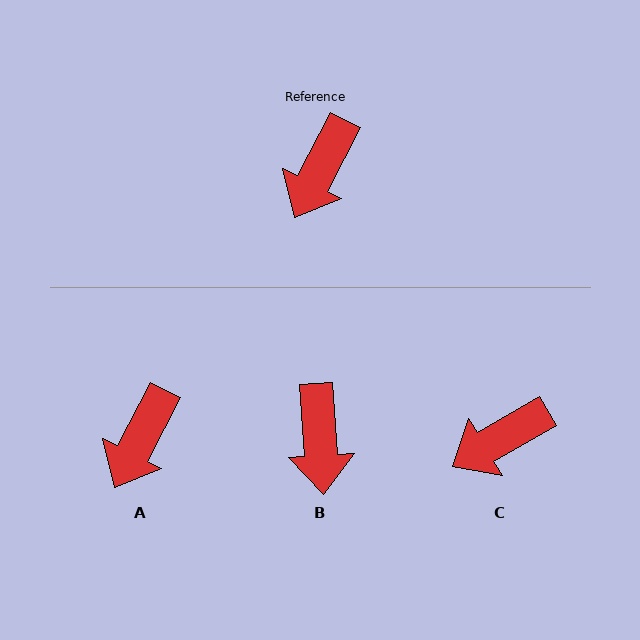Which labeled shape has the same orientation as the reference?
A.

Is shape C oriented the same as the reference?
No, it is off by about 33 degrees.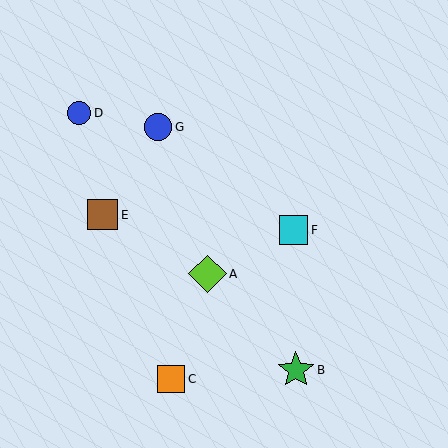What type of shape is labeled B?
Shape B is a green star.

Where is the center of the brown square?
The center of the brown square is at (103, 215).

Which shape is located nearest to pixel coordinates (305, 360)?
The green star (labeled B) at (296, 370) is nearest to that location.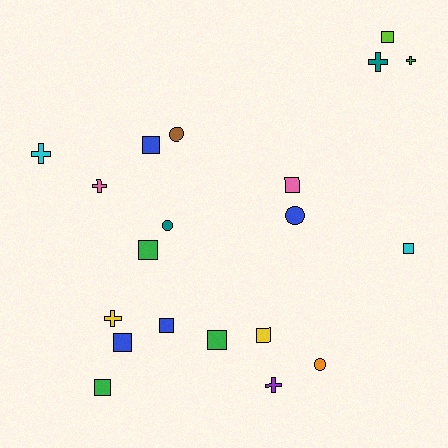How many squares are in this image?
There are 10 squares.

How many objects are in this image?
There are 20 objects.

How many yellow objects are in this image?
There are 2 yellow objects.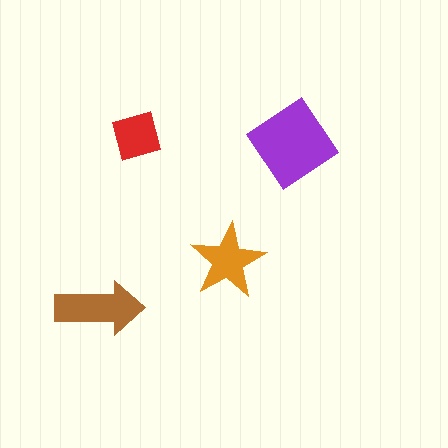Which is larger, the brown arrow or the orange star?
The brown arrow.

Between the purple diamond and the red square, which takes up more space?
The purple diamond.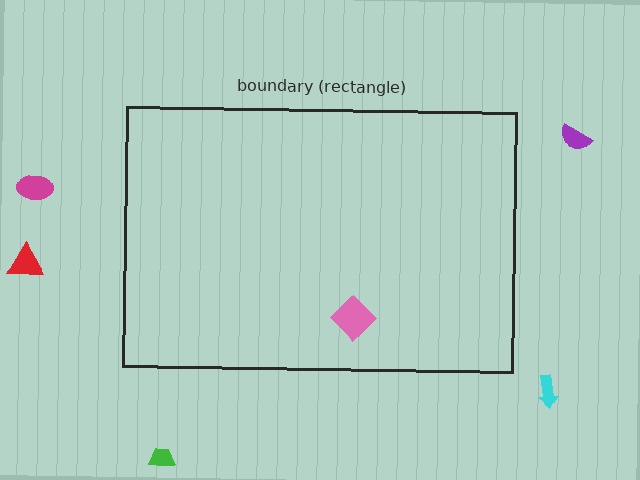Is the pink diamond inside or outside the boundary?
Inside.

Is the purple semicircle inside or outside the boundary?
Outside.